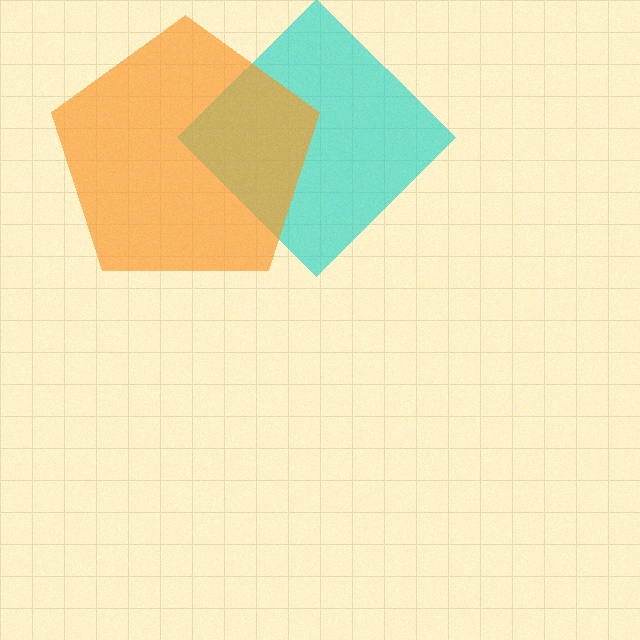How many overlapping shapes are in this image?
There are 2 overlapping shapes in the image.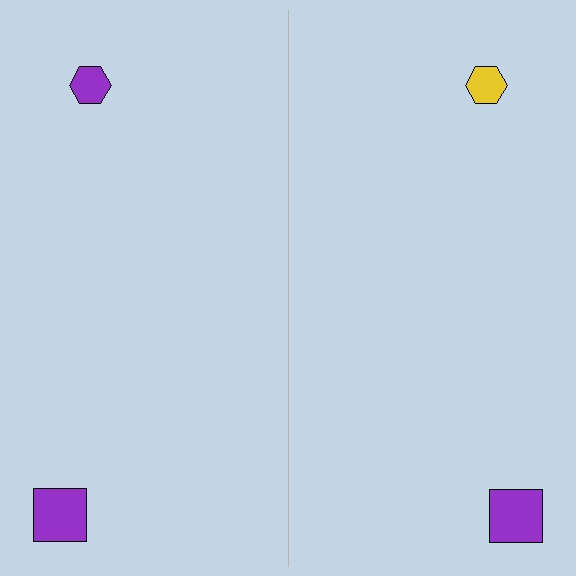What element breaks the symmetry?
The yellow hexagon on the right side breaks the symmetry — its mirror counterpart is purple.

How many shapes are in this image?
There are 4 shapes in this image.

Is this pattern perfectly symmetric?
No, the pattern is not perfectly symmetric. The yellow hexagon on the right side breaks the symmetry — its mirror counterpart is purple.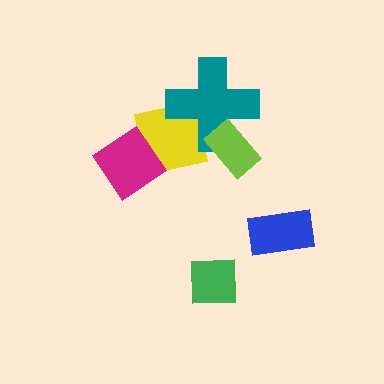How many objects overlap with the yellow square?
2 objects overlap with the yellow square.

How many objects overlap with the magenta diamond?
1 object overlaps with the magenta diamond.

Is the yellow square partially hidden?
Yes, it is partially covered by another shape.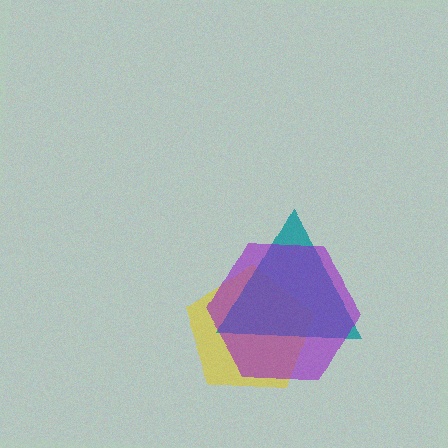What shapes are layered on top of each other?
The layered shapes are: a yellow pentagon, a teal triangle, a purple hexagon.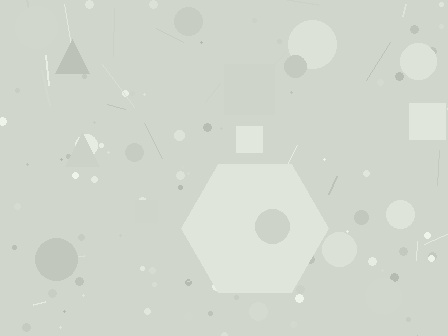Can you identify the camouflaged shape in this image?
The camouflaged shape is a hexagon.